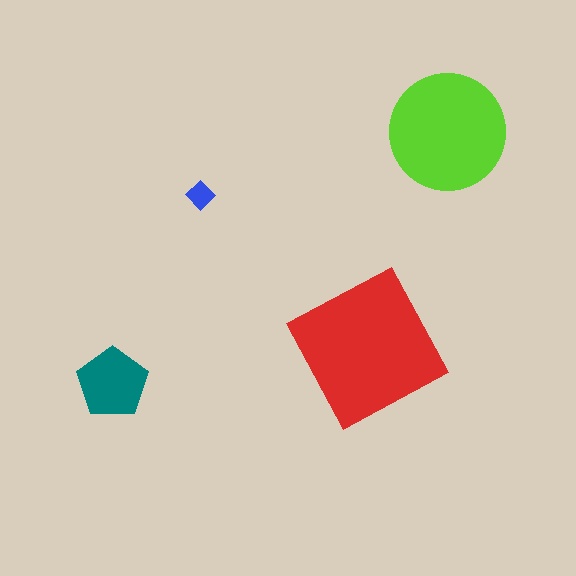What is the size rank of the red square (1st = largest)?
1st.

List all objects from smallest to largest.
The blue diamond, the teal pentagon, the lime circle, the red square.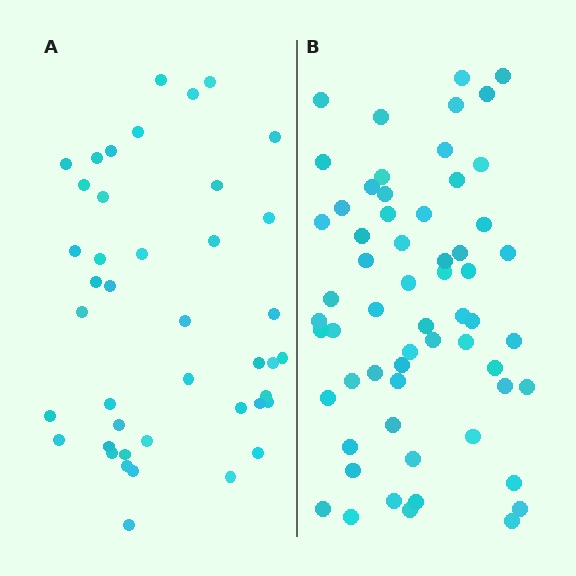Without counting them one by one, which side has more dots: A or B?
Region B (the right region) has more dots.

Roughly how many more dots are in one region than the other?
Region B has approximately 20 more dots than region A.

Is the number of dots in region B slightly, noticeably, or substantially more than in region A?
Region B has noticeably more, but not dramatically so. The ratio is roughly 1.4 to 1.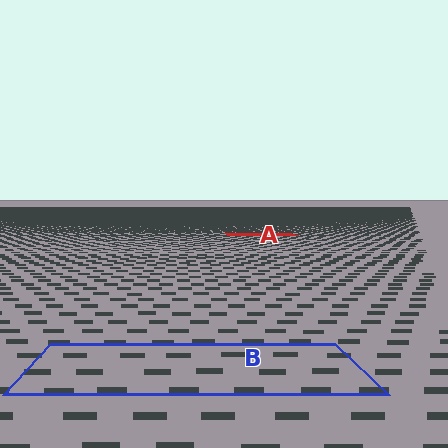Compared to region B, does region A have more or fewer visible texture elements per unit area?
Region A has more texture elements per unit area — they are packed more densely because it is farther away.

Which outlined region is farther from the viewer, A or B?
Region A is farther from the viewer — the texture elements inside it appear smaller and more densely packed.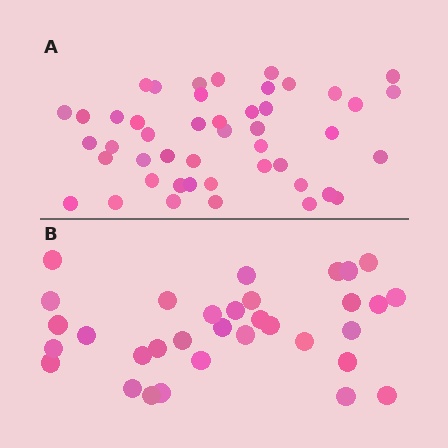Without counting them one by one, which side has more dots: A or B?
Region A (the top region) has more dots.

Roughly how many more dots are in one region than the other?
Region A has approximately 15 more dots than region B.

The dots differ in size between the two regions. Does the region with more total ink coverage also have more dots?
No. Region B has more total ink coverage because its dots are larger, but region A actually contains more individual dots. Total area can be misleading — the number of items is what matters here.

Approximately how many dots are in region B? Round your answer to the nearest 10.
About 30 dots. (The exact count is 33, which rounds to 30.)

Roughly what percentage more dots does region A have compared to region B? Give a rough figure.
About 40% more.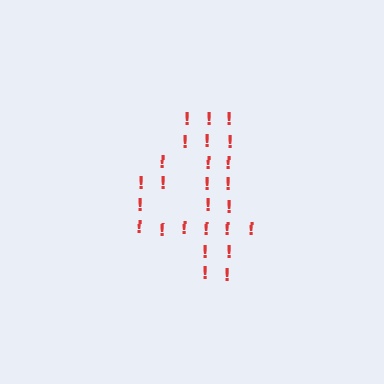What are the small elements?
The small elements are exclamation marks.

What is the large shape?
The large shape is the digit 4.